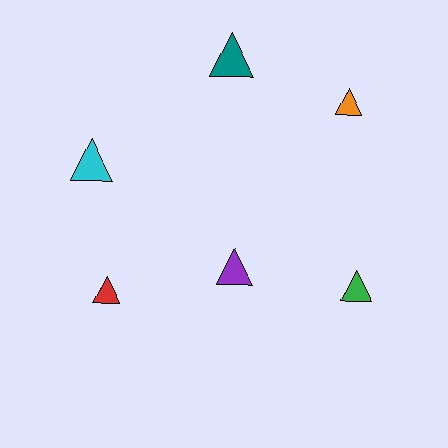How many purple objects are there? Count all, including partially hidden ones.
There is 1 purple object.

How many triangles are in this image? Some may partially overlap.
There are 6 triangles.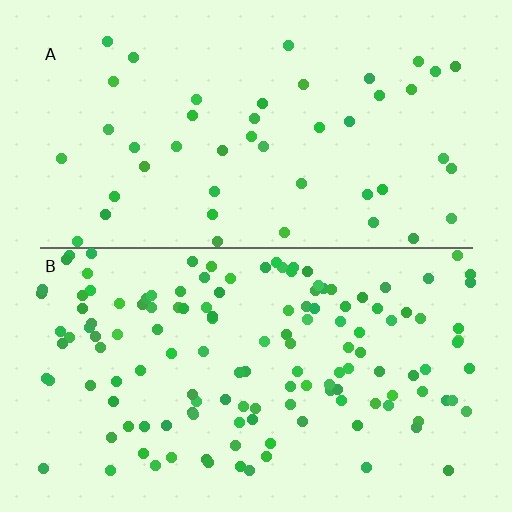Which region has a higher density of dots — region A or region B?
B (the bottom).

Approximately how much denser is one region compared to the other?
Approximately 3.0× — region B over region A.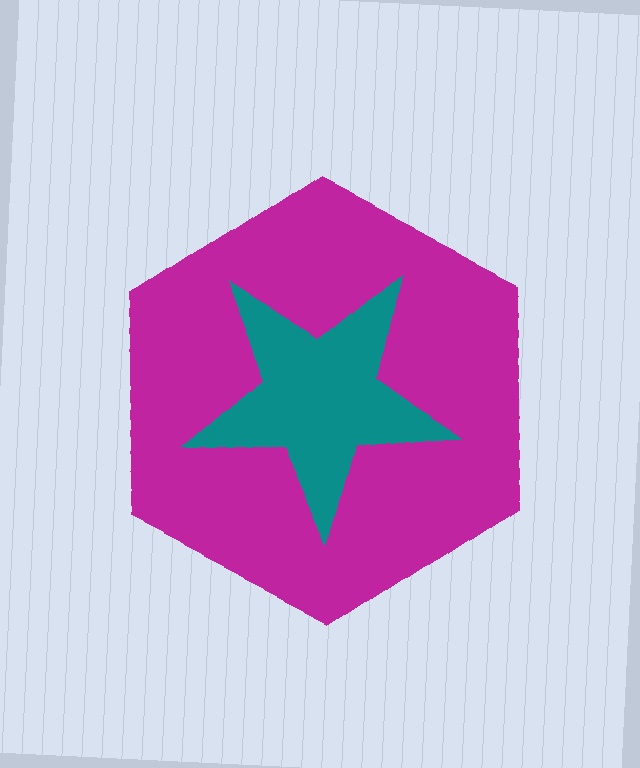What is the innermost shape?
The teal star.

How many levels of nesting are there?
2.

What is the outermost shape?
The magenta hexagon.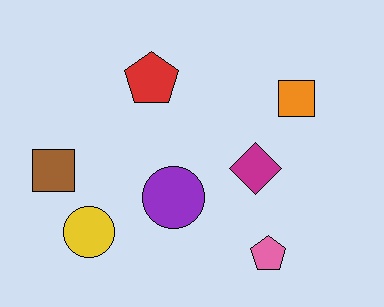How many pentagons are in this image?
There are 2 pentagons.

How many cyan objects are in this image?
There are no cyan objects.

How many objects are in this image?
There are 7 objects.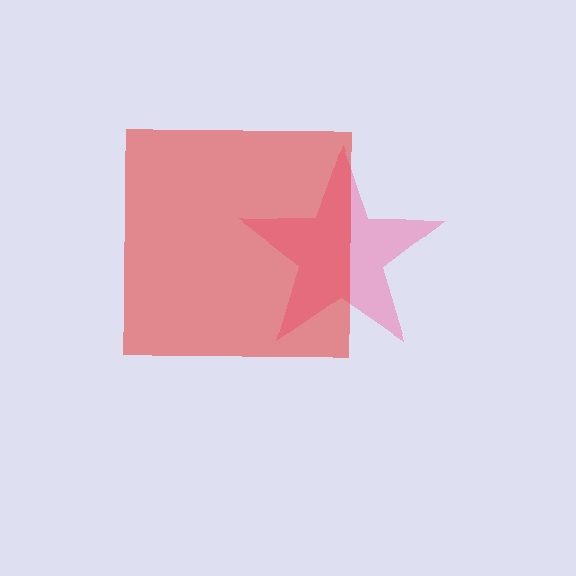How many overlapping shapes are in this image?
There are 2 overlapping shapes in the image.